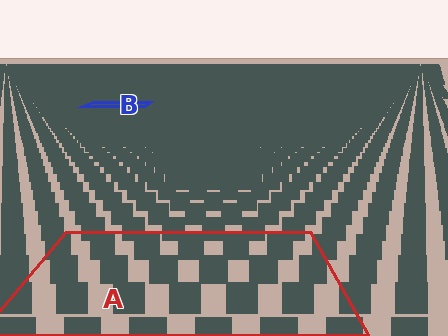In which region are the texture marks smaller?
The texture marks are smaller in region B, because it is farther away.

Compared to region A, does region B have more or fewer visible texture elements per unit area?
Region B has more texture elements per unit area — they are packed more densely because it is farther away.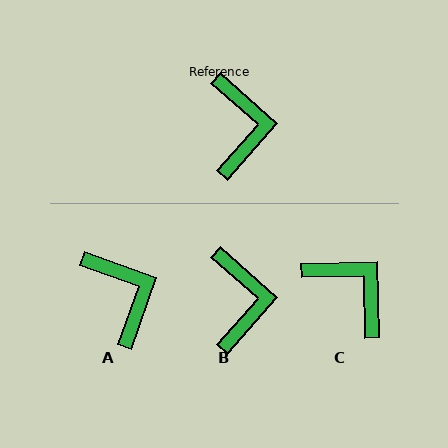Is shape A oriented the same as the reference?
No, it is off by about 22 degrees.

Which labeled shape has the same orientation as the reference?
B.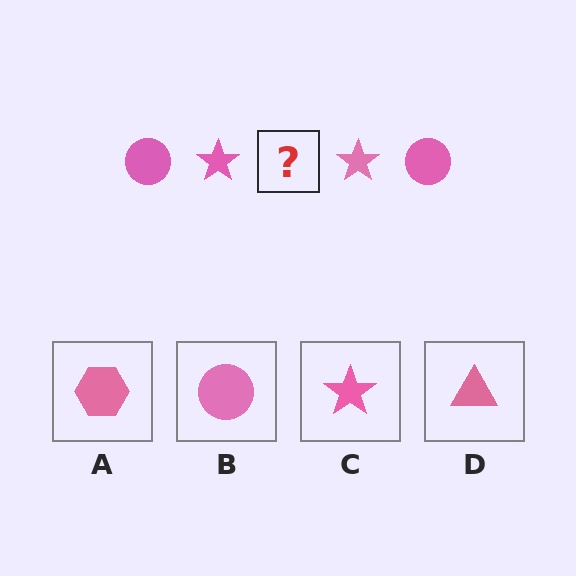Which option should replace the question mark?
Option B.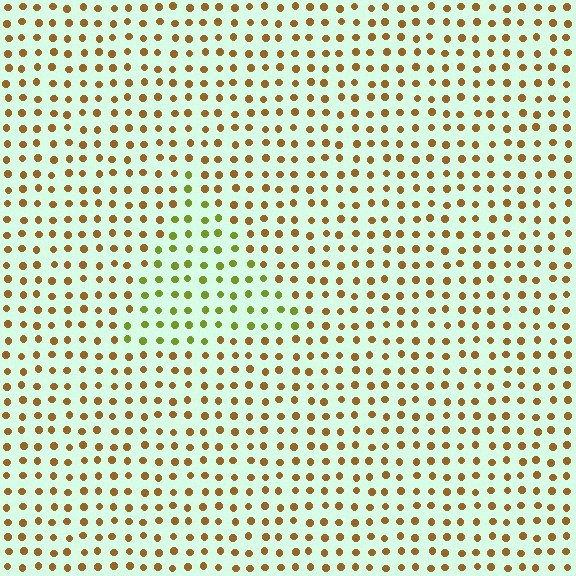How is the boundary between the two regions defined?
The boundary is defined purely by a slight shift in hue (about 46 degrees). Spacing, size, and orientation are identical on both sides.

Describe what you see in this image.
The image is filled with small brown elements in a uniform arrangement. A triangle-shaped region is visible where the elements are tinted to a slightly different hue, forming a subtle color boundary.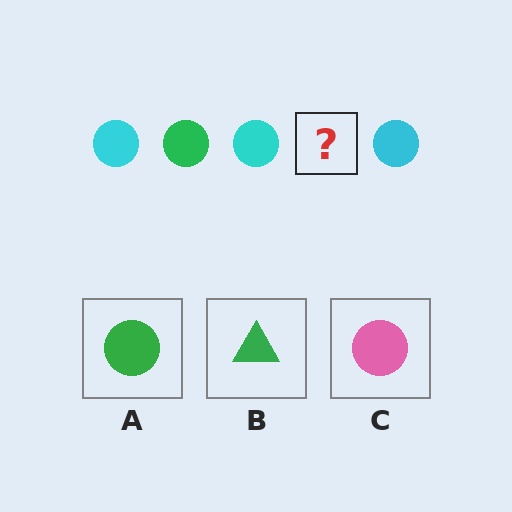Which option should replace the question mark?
Option A.